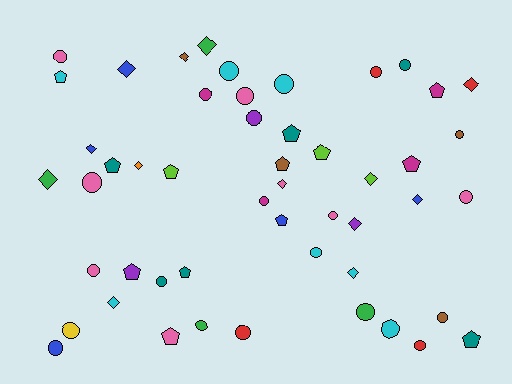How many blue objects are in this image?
There are 5 blue objects.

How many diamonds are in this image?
There are 13 diamonds.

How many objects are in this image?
There are 50 objects.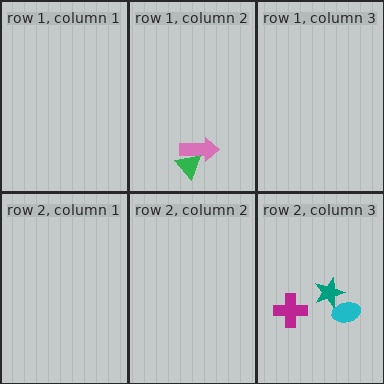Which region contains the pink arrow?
The row 1, column 2 region.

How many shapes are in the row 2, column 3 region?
3.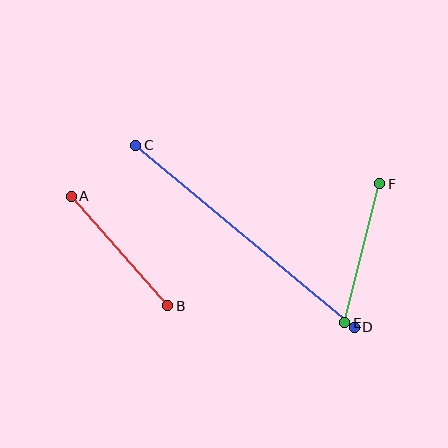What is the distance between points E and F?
The distance is approximately 143 pixels.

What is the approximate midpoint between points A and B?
The midpoint is at approximately (119, 251) pixels.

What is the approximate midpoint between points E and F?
The midpoint is at approximately (362, 253) pixels.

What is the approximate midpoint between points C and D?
The midpoint is at approximately (245, 236) pixels.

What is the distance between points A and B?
The distance is approximately 146 pixels.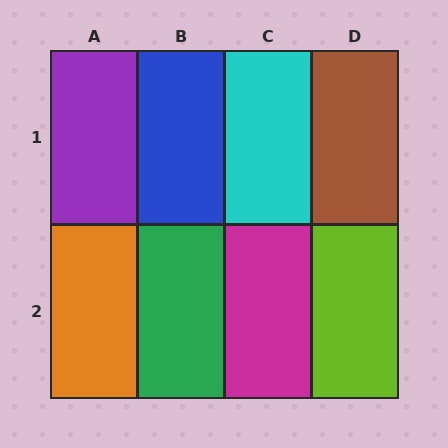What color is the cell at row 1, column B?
Blue.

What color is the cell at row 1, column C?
Cyan.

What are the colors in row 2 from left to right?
Orange, green, magenta, lime.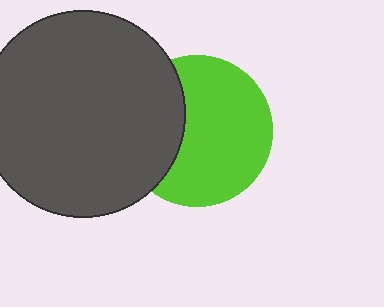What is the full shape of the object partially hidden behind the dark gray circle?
The partially hidden object is a lime circle.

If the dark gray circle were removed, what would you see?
You would see the complete lime circle.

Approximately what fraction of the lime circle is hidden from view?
Roughly 33% of the lime circle is hidden behind the dark gray circle.